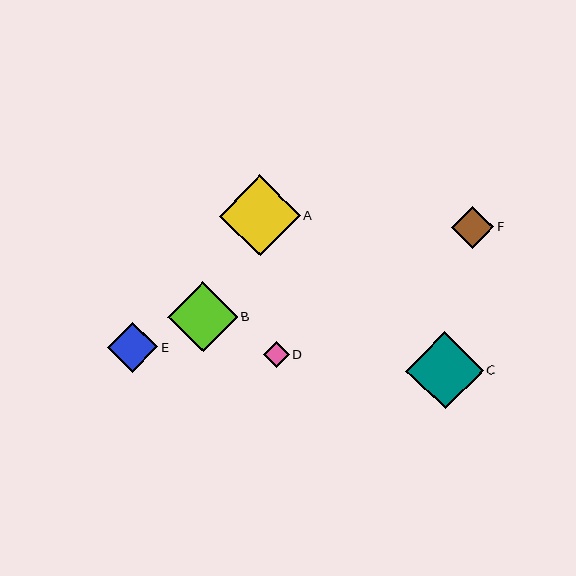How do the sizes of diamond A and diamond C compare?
Diamond A and diamond C are approximately the same size.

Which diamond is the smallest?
Diamond D is the smallest with a size of approximately 26 pixels.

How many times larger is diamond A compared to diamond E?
Diamond A is approximately 1.6 times the size of diamond E.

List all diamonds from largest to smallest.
From largest to smallest: A, C, B, E, F, D.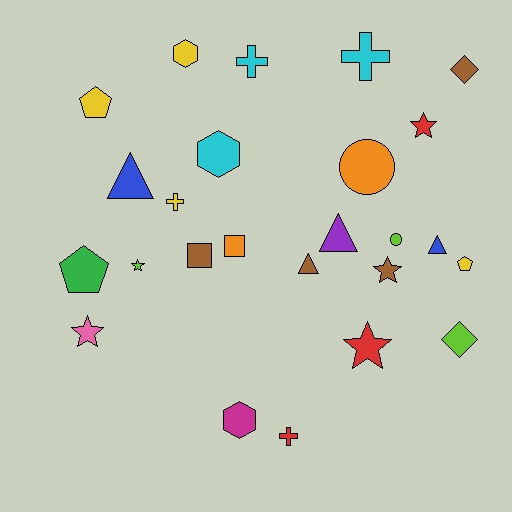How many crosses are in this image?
There are 4 crosses.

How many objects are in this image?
There are 25 objects.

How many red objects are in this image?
There are 3 red objects.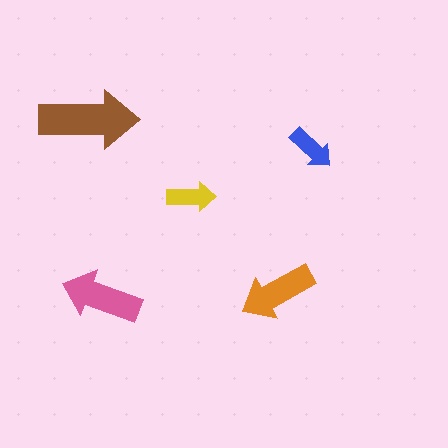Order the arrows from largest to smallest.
the brown one, the pink one, the orange one, the yellow one, the blue one.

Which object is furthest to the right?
The blue arrow is rightmost.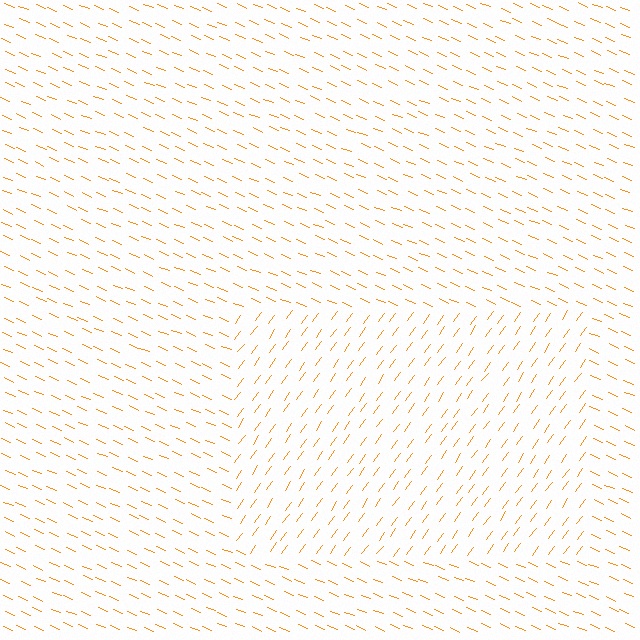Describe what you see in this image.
The image is filled with small orange line segments. A rectangle region in the image has lines oriented differently from the surrounding lines, creating a visible texture boundary.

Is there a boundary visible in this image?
Yes, there is a texture boundary formed by a change in line orientation.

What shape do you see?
I see a rectangle.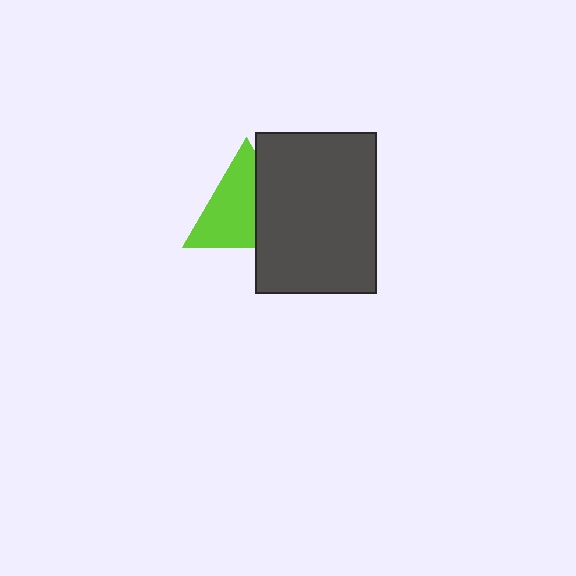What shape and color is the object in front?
The object in front is a dark gray rectangle.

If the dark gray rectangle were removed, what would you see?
You would see the complete lime triangle.